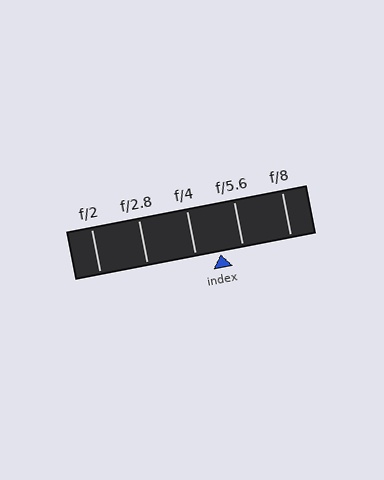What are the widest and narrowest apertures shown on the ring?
The widest aperture shown is f/2 and the narrowest is f/8.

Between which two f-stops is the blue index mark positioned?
The index mark is between f/4 and f/5.6.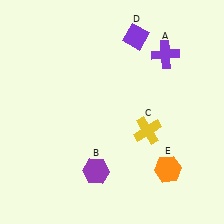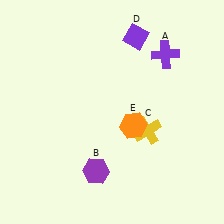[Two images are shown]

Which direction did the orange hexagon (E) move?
The orange hexagon (E) moved up.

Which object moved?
The orange hexagon (E) moved up.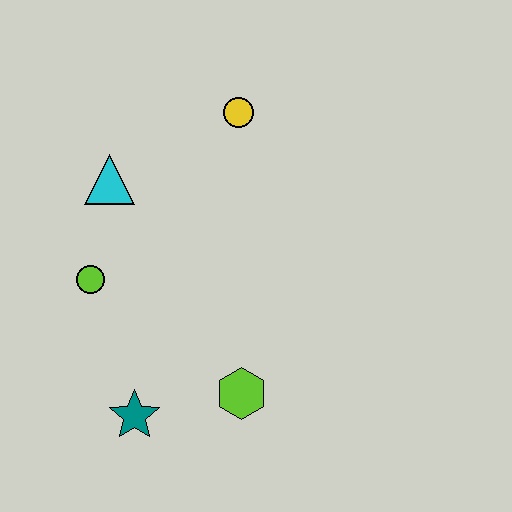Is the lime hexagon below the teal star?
No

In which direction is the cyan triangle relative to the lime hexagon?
The cyan triangle is above the lime hexagon.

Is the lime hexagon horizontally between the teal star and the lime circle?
No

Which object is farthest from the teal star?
The yellow circle is farthest from the teal star.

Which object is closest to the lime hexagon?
The teal star is closest to the lime hexagon.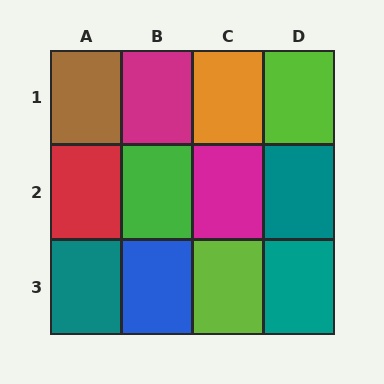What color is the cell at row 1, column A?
Brown.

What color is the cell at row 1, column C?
Orange.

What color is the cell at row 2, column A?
Red.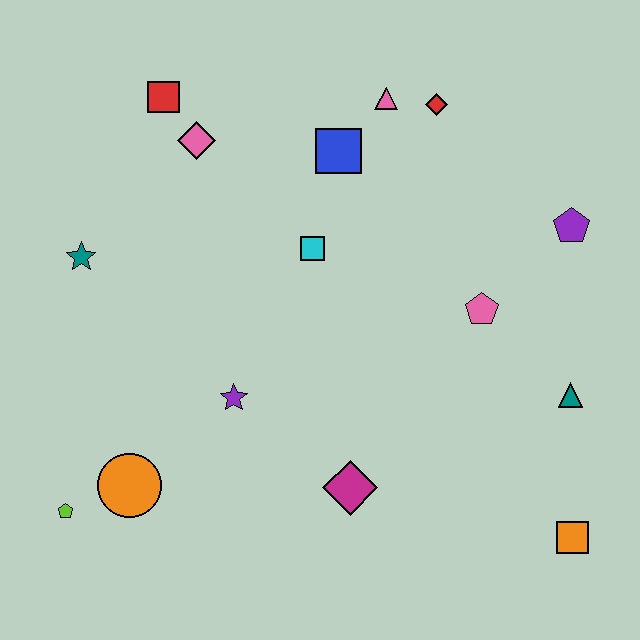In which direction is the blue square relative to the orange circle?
The blue square is above the orange circle.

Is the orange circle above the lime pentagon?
Yes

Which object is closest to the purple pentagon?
The pink pentagon is closest to the purple pentagon.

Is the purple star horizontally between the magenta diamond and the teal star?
Yes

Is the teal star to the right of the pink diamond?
No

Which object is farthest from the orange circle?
The purple pentagon is farthest from the orange circle.